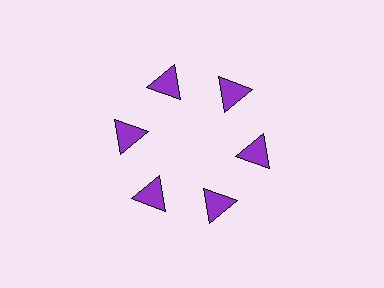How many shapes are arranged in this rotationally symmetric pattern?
There are 6 shapes, arranged in 6 groups of 1.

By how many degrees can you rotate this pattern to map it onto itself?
The pattern maps onto itself every 60 degrees of rotation.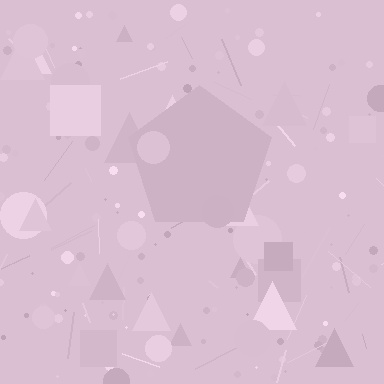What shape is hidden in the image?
A pentagon is hidden in the image.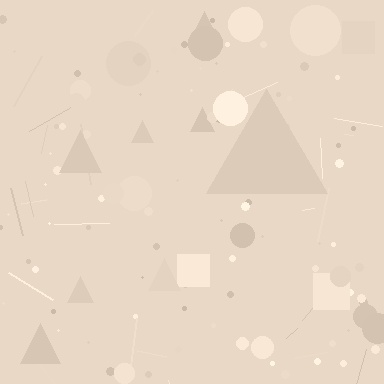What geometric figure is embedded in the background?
A triangle is embedded in the background.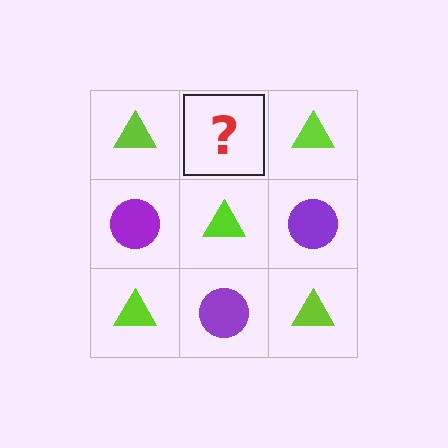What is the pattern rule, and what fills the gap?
The rule is that it alternates lime triangle and purple circle in a checkerboard pattern. The gap should be filled with a purple circle.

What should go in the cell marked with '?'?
The missing cell should contain a purple circle.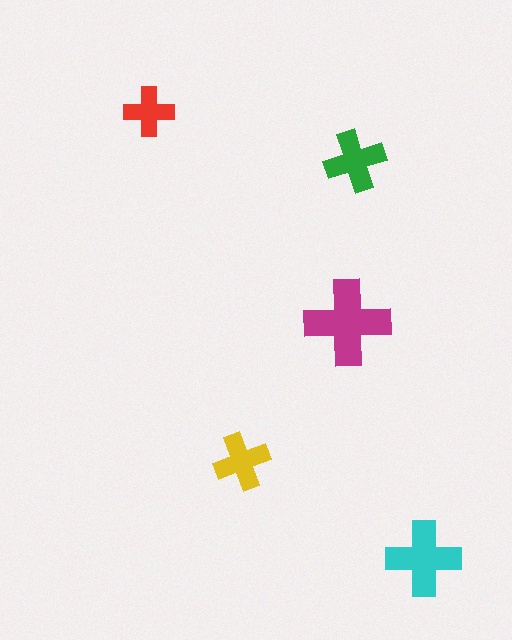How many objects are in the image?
There are 5 objects in the image.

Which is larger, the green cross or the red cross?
The green one.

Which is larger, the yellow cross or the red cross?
The yellow one.